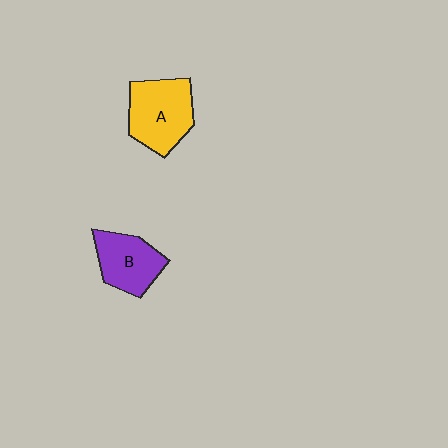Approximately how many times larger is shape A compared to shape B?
Approximately 1.2 times.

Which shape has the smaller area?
Shape B (purple).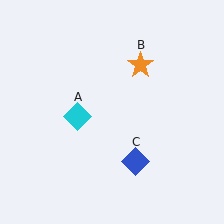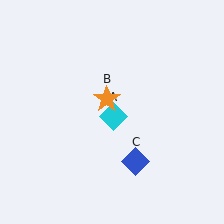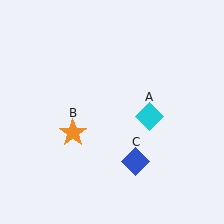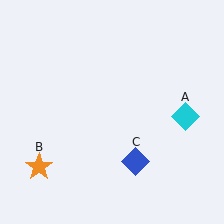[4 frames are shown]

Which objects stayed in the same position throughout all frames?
Blue diamond (object C) remained stationary.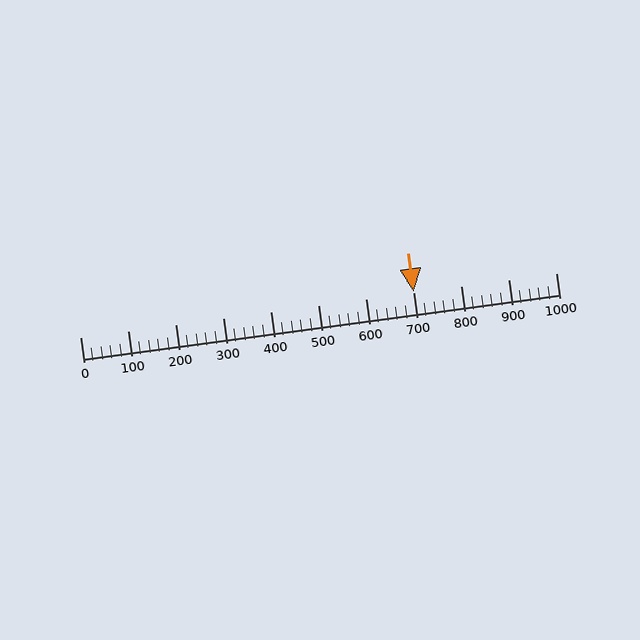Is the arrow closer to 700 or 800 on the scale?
The arrow is closer to 700.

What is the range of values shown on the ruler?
The ruler shows values from 0 to 1000.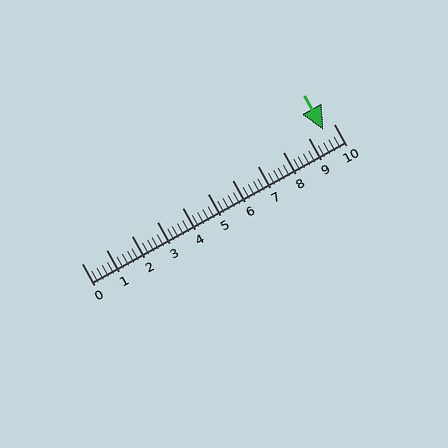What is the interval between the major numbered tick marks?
The major tick marks are spaced 1 units apart.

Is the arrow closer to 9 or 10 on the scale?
The arrow is closer to 10.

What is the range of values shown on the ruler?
The ruler shows values from 0 to 10.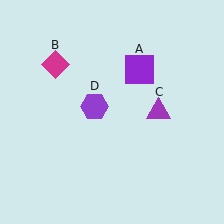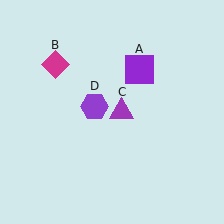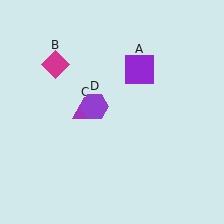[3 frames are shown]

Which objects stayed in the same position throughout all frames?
Purple square (object A) and magenta diamond (object B) and purple hexagon (object D) remained stationary.